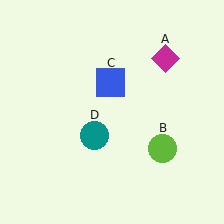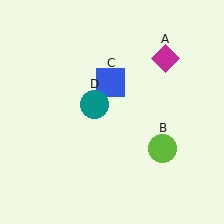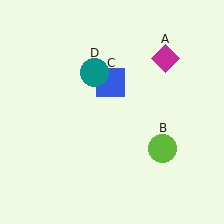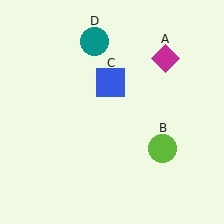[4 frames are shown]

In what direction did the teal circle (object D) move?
The teal circle (object D) moved up.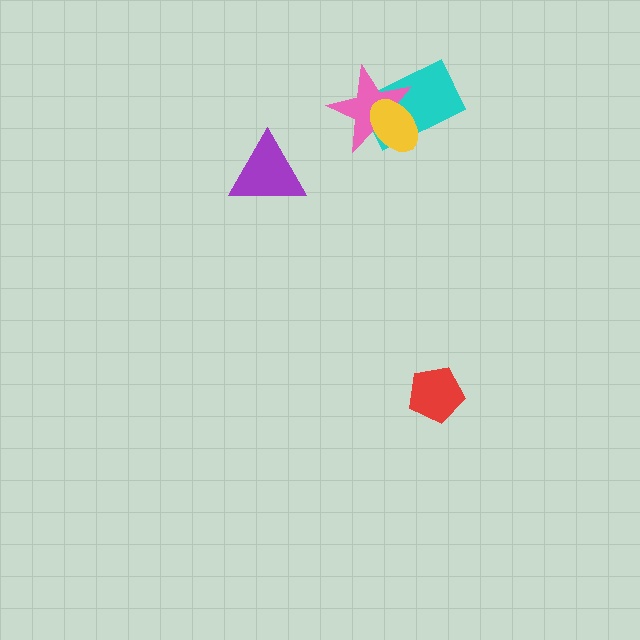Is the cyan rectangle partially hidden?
Yes, it is partially covered by another shape.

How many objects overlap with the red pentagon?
0 objects overlap with the red pentagon.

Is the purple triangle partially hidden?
No, no other shape covers it.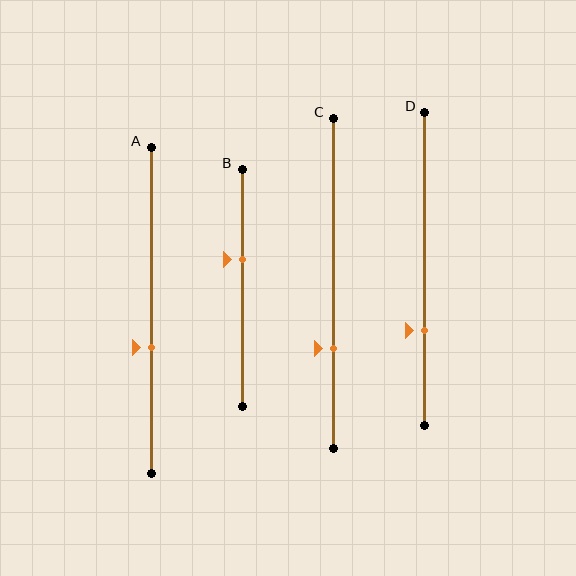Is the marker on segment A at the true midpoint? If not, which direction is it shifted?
No, the marker on segment A is shifted downward by about 11% of the segment length.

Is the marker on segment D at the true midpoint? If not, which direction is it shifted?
No, the marker on segment D is shifted downward by about 20% of the segment length.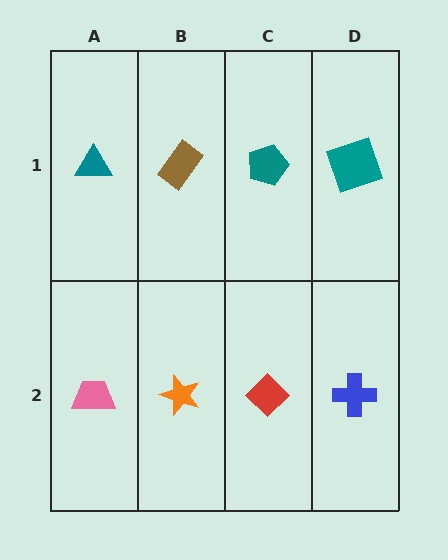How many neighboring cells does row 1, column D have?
2.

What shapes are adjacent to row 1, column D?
A blue cross (row 2, column D), a teal pentagon (row 1, column C).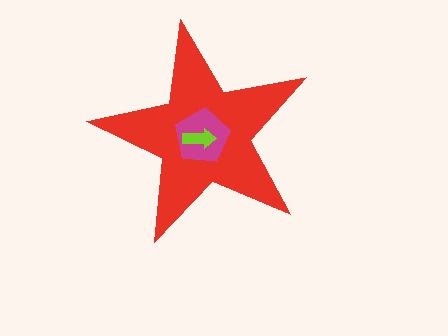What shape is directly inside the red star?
The magenta pentagon.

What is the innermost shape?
The lime arrow.